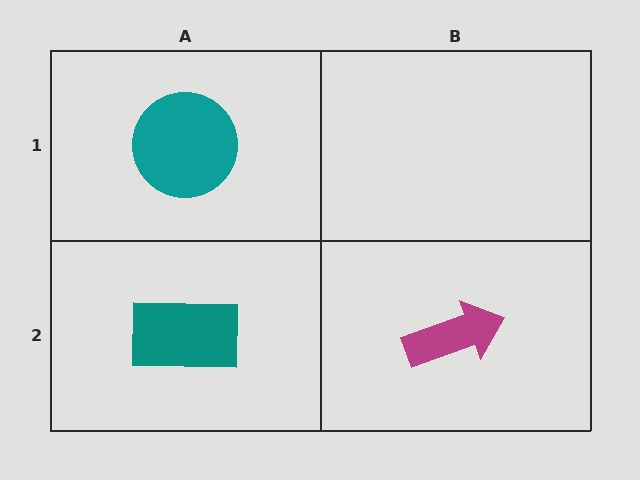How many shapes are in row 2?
2 shapes.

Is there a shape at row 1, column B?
No, that cell is empty.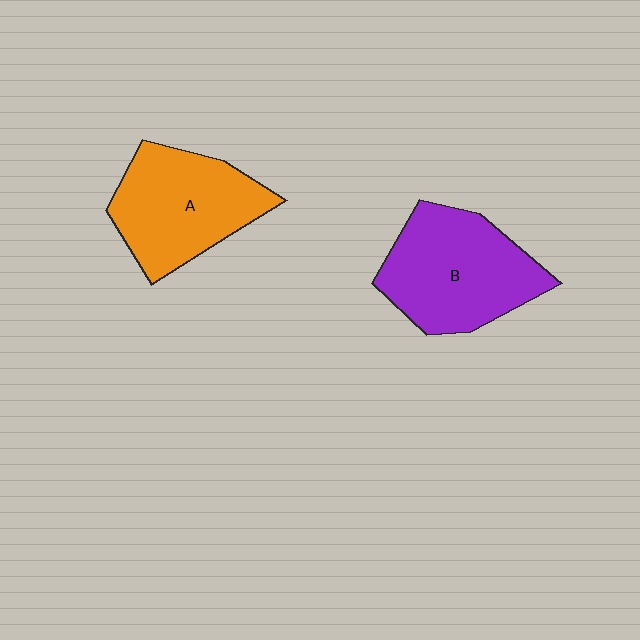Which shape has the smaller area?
Shape A (orange).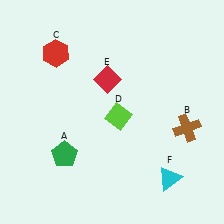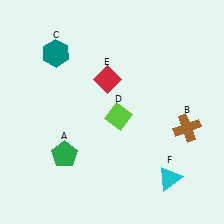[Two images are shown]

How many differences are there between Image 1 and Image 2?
There is 1 difference between the two images.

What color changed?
The hexagon (C) changed from red in Image 1 to teal in Image 2.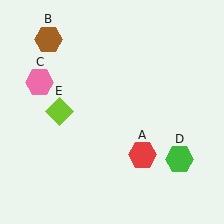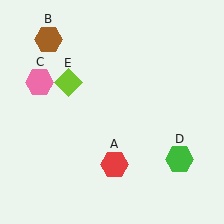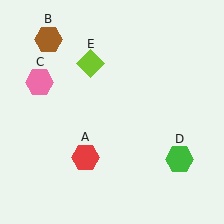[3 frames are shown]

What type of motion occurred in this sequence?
The red hexagon (object A), lime diamond (object E) rotated clockwise around the center of the scene.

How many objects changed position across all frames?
2 objects changed position: red hexagon (object A), lime diamond (object E).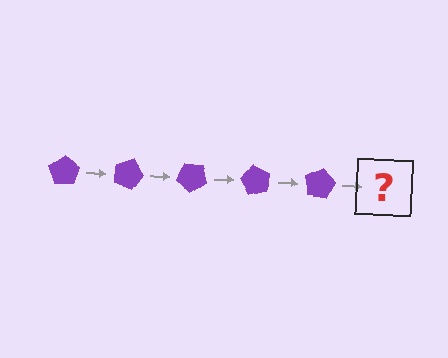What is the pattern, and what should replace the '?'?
The pattern is that the pentagon rotates 20 degrees each step. The '?' should be a purple pentagon rotated 100 degrees.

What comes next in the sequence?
The next element should be a purple pentagon rotated 100 degrees.